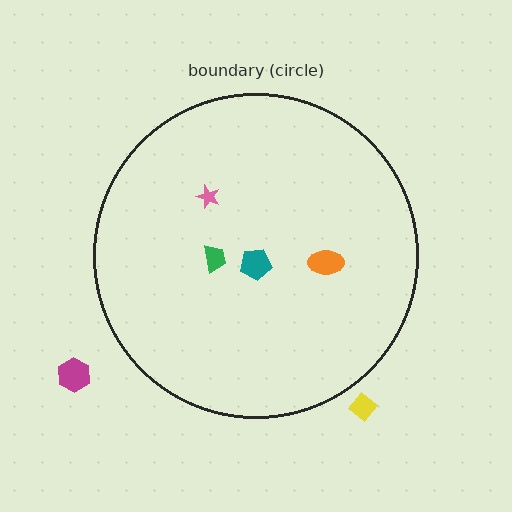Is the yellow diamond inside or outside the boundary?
Outside.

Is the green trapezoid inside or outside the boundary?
Inside.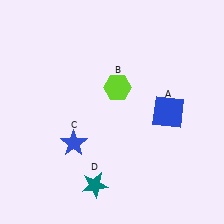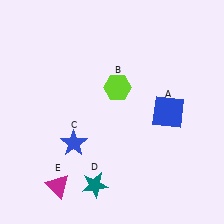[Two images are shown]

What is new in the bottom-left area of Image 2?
A magenta triangle (E) was added in the bottom-left area of Image 2.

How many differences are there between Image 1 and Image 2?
There is 1 difference between the two images.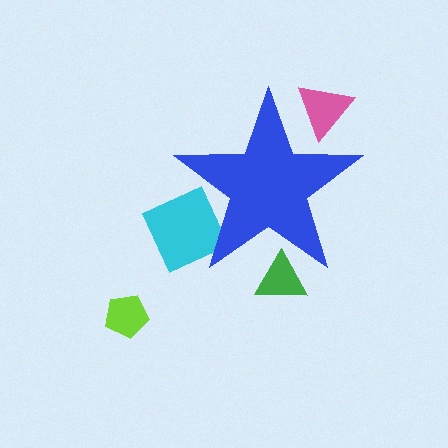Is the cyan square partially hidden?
Yes, the cyan square is partially hidden behind the blue star.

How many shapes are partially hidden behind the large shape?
3 shapes are partially hidden.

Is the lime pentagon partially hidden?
No, the lime pentagon is fully visible.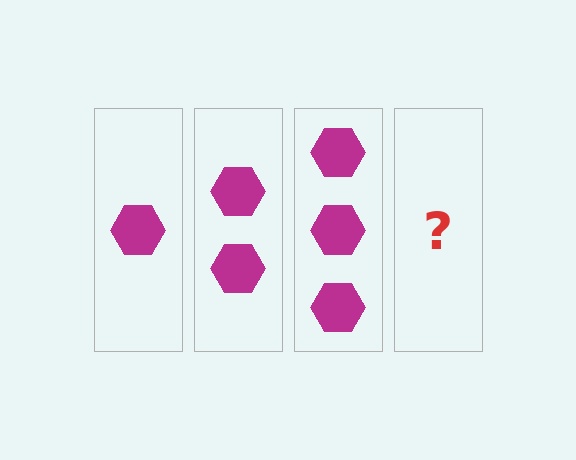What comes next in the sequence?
The next element should be 4 hexagons.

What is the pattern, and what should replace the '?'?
The pattern is that each step adds one more hexagon. The '?' should be 4 hexagons.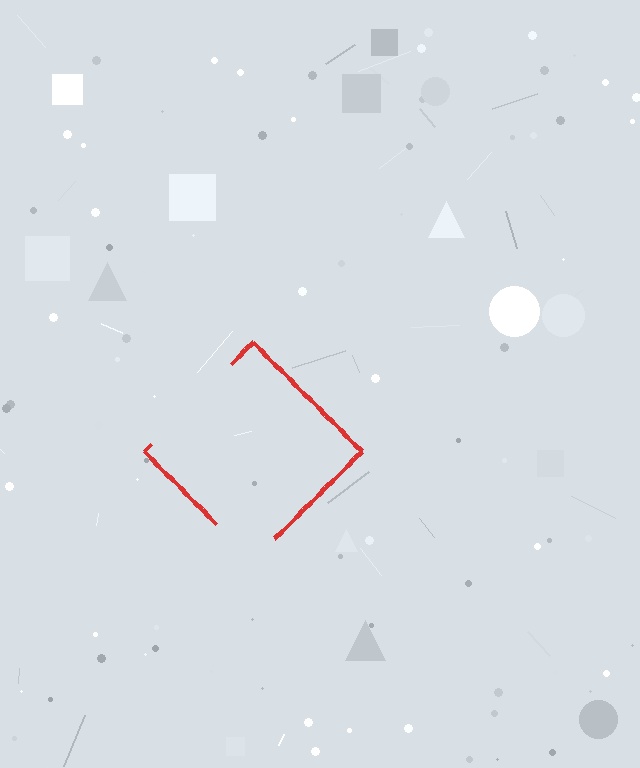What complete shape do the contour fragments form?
The contour fragments form a diamond.